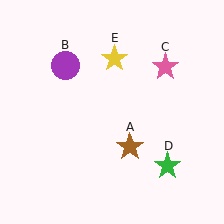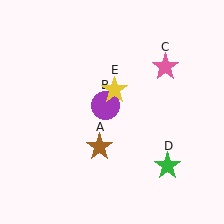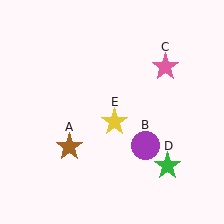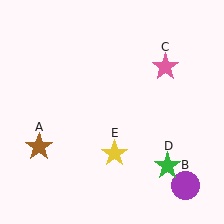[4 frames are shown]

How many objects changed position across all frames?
3 objects changed position: brown star (object A), purple circle (object B), yellow star (object E).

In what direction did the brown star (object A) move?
The brown star (object A) moved left.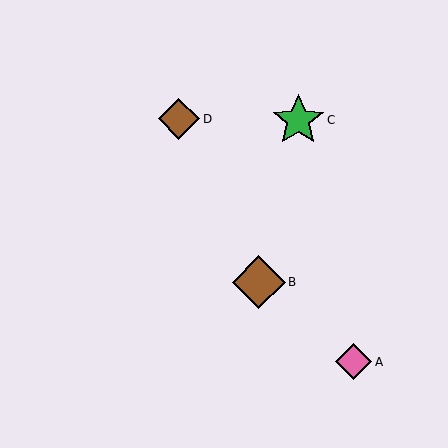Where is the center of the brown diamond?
The center of the brown diamond is at (179, 119).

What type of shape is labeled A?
Shape A is a pink diamond.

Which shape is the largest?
The brown diamond (labeled B) is the largest.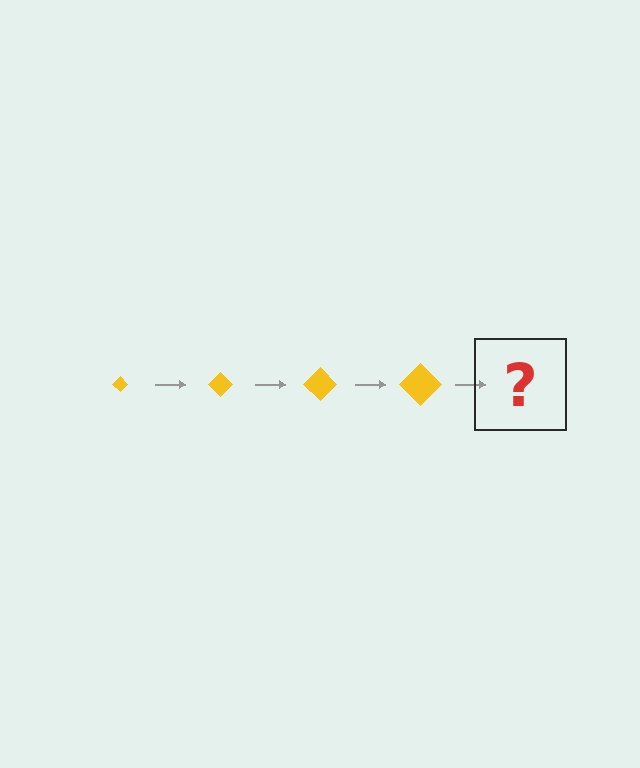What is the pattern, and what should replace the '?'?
The pattern is that the diamond gets progressively larger each step. The '?' should be a yellow diamond, larger than the previous one.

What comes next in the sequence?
The next element should be a yellow diamond, larger than the previous one.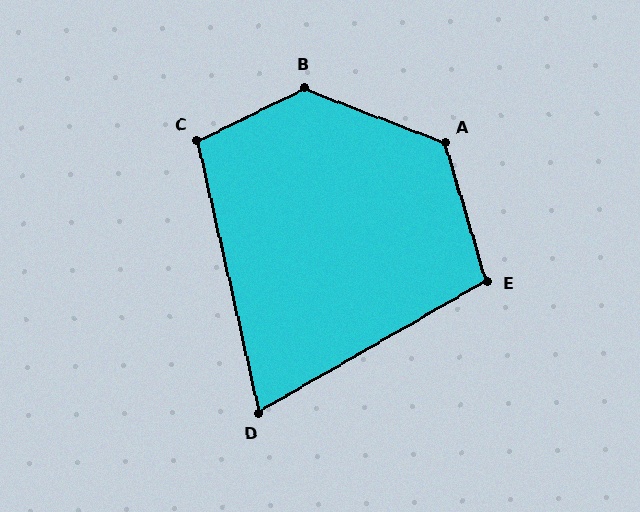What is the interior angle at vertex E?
Approximately 103 degrees (obtuse).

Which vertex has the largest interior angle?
B, at approximately 133 degrees.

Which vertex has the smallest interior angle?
D, at approximately 73 degrees.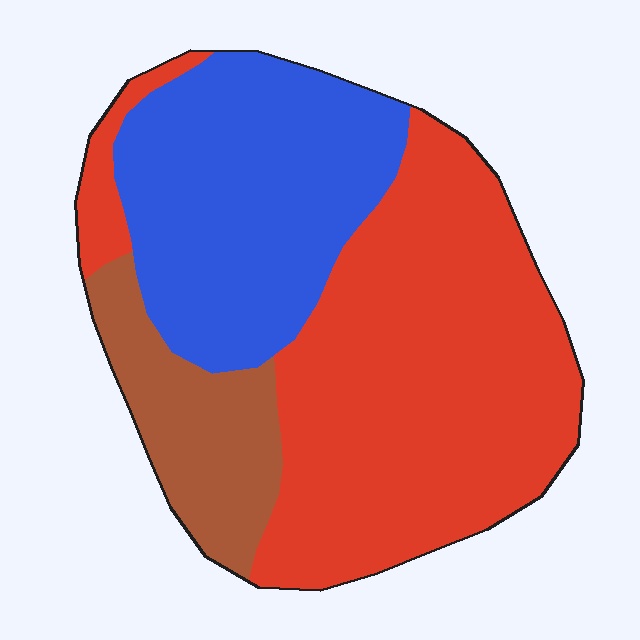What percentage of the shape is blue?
Blue covers around 35% of the shape.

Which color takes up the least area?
Brown, at roughly 15%.